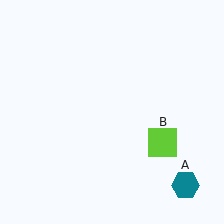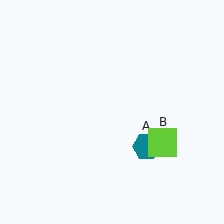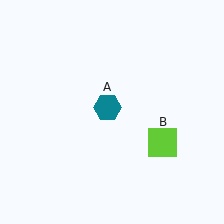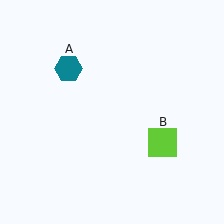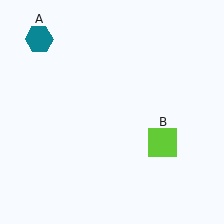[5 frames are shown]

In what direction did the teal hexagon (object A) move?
The teal hexagon (object A) moved up and to the left.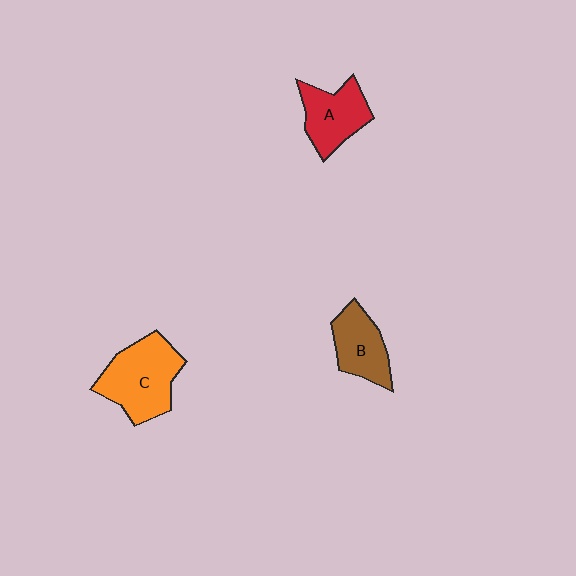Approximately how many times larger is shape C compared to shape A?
Approximately 1.4 times.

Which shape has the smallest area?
Shape B (brown).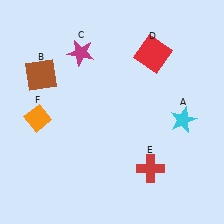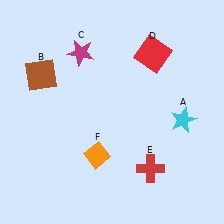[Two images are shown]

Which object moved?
The orange diamond (F) moved right.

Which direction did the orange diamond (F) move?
The orange diamond (F) moved right.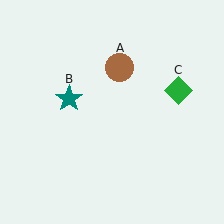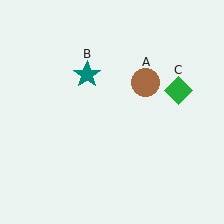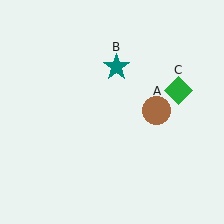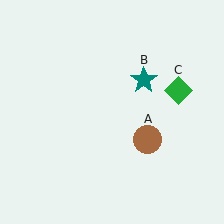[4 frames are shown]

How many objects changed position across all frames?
2 objects changed position: brown circle (object A), teal star (object B).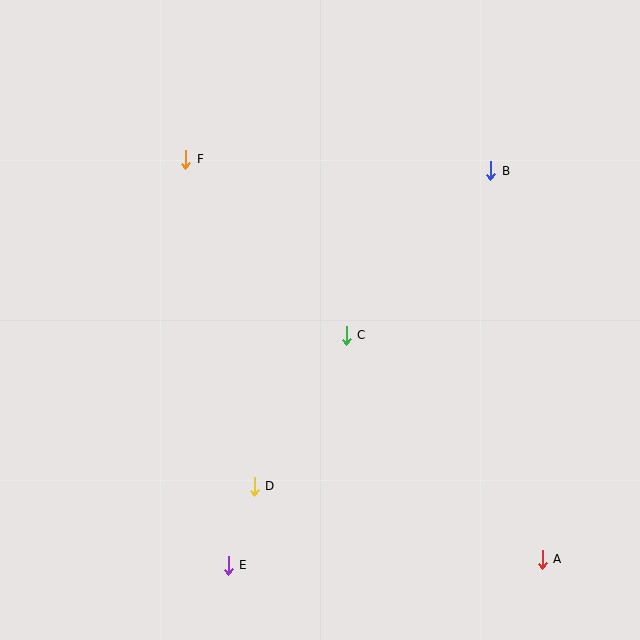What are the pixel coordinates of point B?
Point B is at (491, 171).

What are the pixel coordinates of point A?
Point A is at (542, 559).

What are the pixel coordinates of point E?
Point E is at (228, 565).